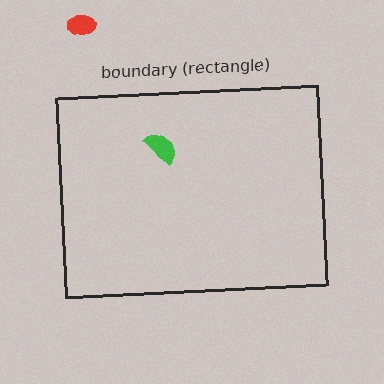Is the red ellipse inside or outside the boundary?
Outside.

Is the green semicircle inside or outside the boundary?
Inside.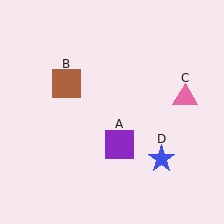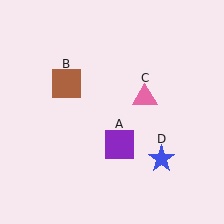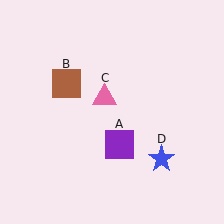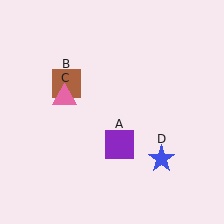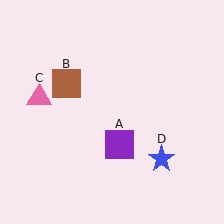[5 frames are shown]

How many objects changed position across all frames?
1 object changed position: pink triangle (object C).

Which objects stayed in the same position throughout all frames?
Purple square (object A) and brown square (object B) and blue star (object D) remained stationary.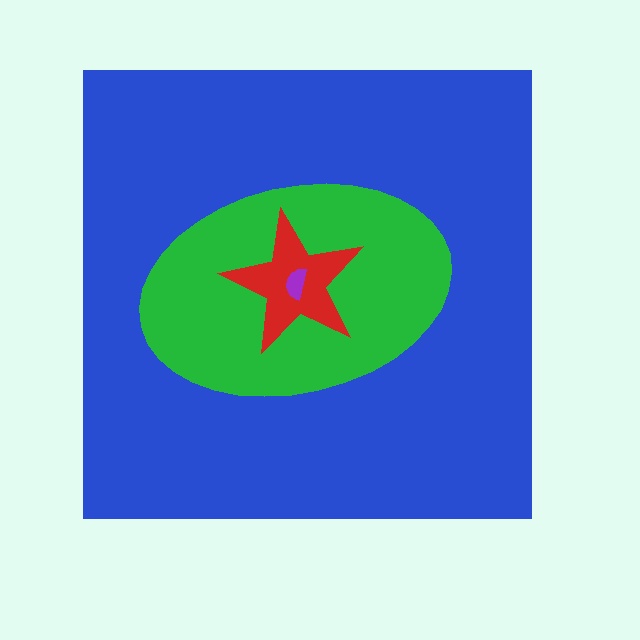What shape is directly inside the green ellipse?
The red star.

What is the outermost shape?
The blue square.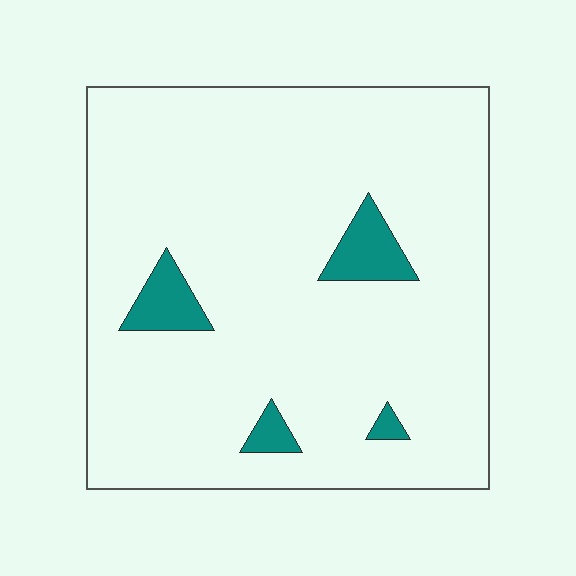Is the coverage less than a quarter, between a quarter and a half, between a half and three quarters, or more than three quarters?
Less than a quarter.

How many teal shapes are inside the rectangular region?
4.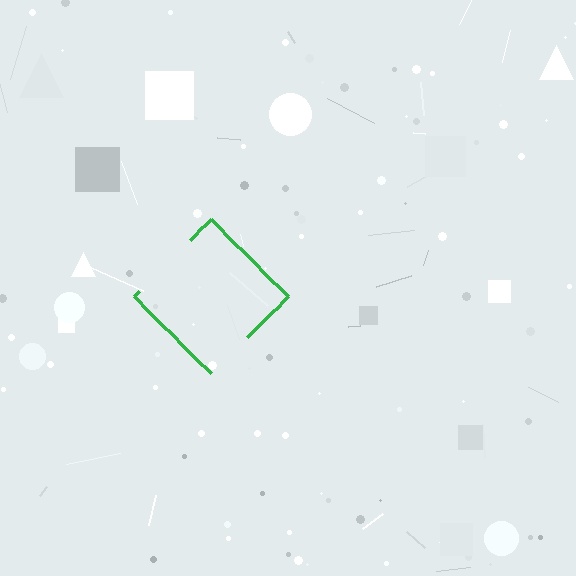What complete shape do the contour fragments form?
The contour fragments form a diamond.